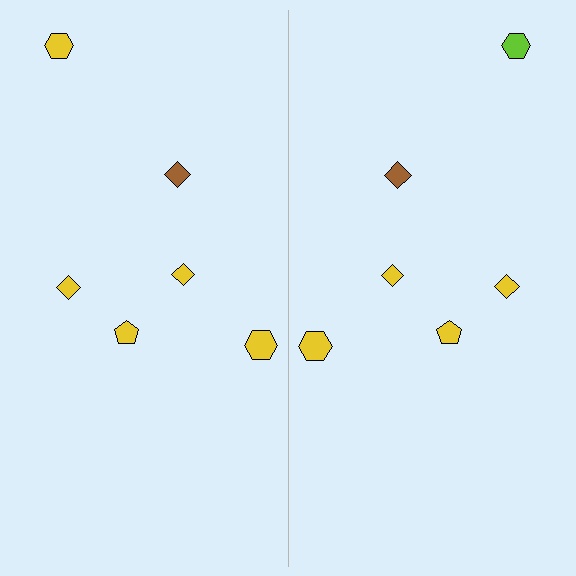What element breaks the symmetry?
The lime hexagon on the right side breaks the symmetry — its mirror counterpart is yellow.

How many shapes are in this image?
There are 12 shapes in this image.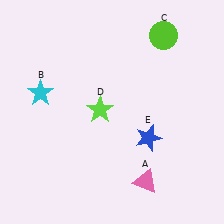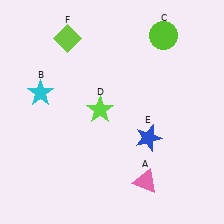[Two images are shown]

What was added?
A lime diamond (F) was added in Image 2.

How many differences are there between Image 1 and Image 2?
There is 1 difference between the two images.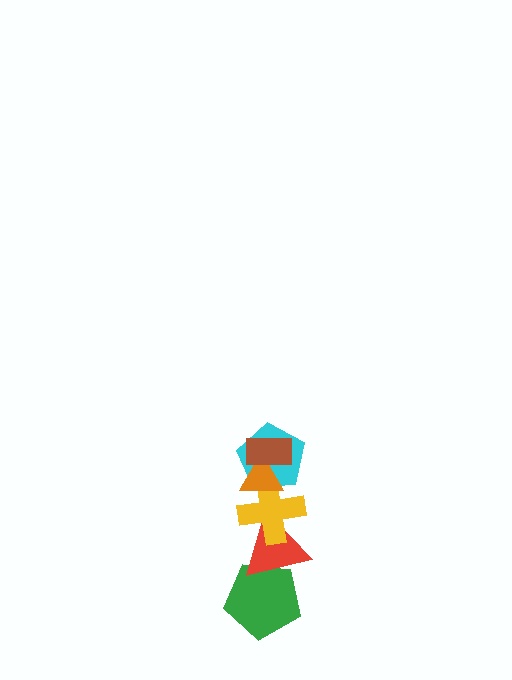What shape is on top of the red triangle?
The yellow cross is on top of the red triangle.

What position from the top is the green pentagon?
The green pentagon is 6th from the top.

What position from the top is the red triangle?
The red triangle is 5th from the top.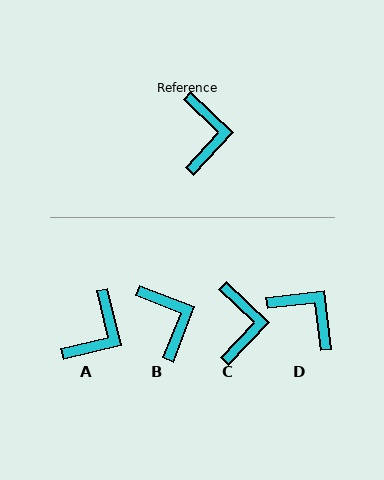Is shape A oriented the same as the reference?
No, it is off by about 34 degrees.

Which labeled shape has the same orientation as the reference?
C.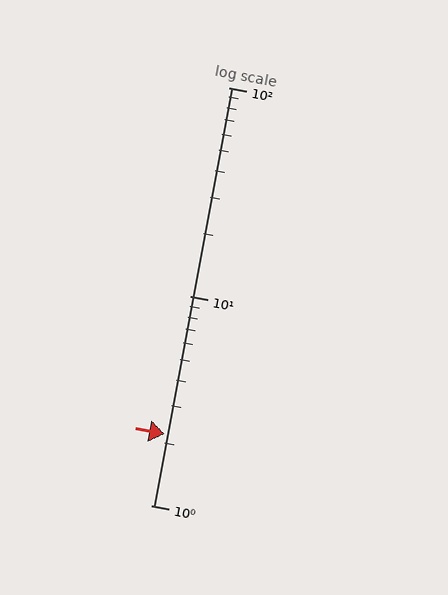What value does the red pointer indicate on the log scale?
The pointer indicates approximately 2.2.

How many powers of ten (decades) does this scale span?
The scale spans 2 decades, from 1 to 100.